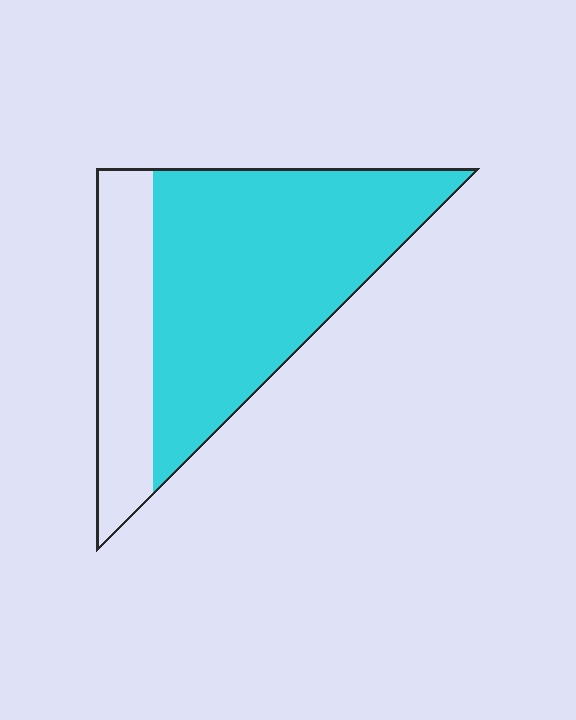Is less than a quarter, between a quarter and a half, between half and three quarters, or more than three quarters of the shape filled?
Between half and three quarters.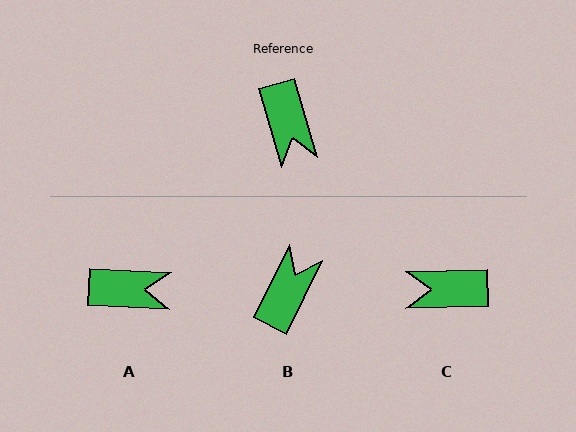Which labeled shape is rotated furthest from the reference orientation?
B, about 138 degrees away.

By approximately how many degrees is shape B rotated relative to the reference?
Approximately 138 degrees counter-clockwise.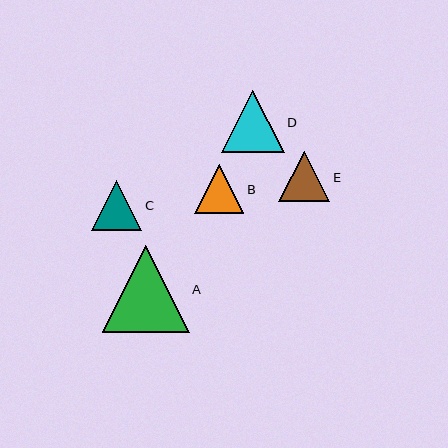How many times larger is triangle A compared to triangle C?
Triangle A is approximately 1.7 times the size of triangle C.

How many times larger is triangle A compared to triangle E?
Triangle A is approximately 1.7 times the size of triangle E.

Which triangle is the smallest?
Triangle B is the smallest with a size of approximately 49 pixels.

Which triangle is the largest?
Triangle A is the largest with a size of approximately 87 pixels.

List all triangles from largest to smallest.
From largest to smallest: A, D, E, C, B.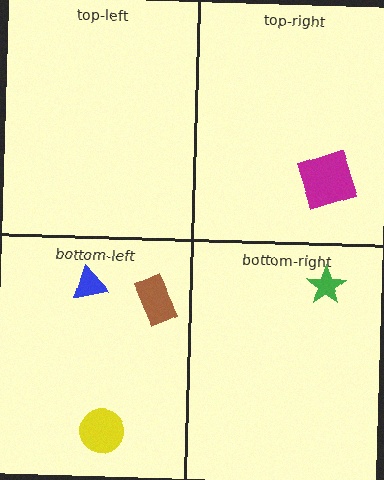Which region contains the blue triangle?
The bottom-left region.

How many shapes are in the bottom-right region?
1.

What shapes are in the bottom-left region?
The yellow circle, the blue triangle, the brown rectangle.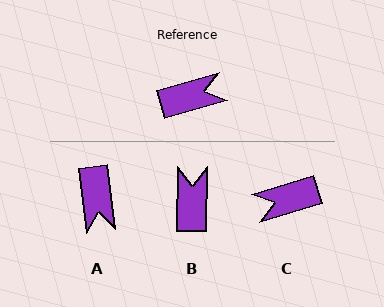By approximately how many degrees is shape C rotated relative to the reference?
Approximately 180 degrees clockwise.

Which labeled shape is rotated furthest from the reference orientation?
C, about 180 degrees away.